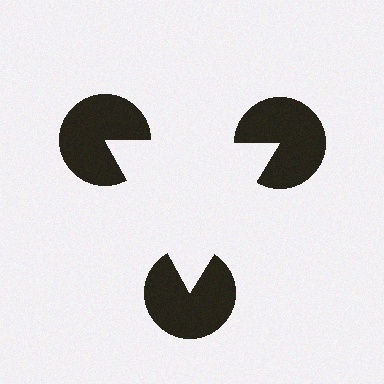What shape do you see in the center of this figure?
An illusory triangle — its edges are inferred from the aligned wedge cuts in the pac-man discs, not physically drawn.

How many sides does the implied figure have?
3 sides.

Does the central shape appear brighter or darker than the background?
It typically appears slightly brighter than the background, even though no actual brightness change is drawn.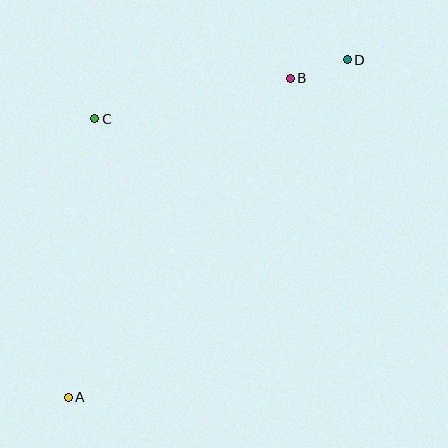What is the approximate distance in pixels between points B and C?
The distance between B and C is approximately 200 pixels.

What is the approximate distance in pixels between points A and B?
The distance between A and B is approximately 389 pixels.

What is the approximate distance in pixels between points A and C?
The distance between A and C is approximately 280 pixels.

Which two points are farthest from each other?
Points A and D are farthest from each other.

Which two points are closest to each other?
Points B and D are closest to each other.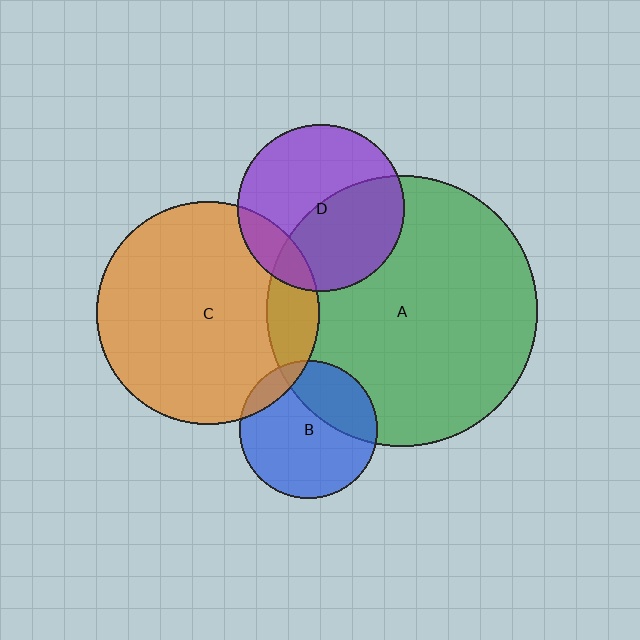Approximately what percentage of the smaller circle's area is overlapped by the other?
Approximately 30%.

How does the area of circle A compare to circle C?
Approximately 1.5 times.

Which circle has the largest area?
Circle A (green).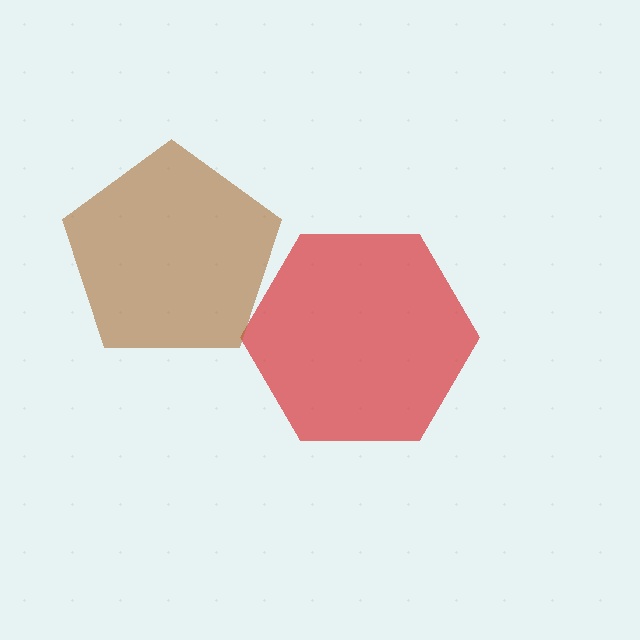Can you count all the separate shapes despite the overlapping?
Yes, there are 2 separate shapes.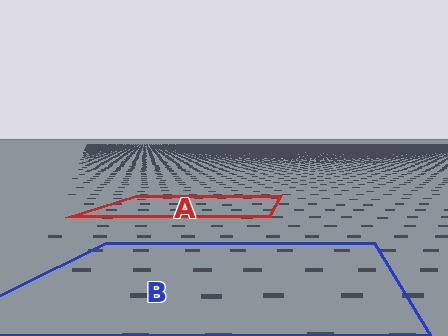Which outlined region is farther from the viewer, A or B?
Region A is farther from the viewer — the texture elements inside it appear smaller and more densely packed.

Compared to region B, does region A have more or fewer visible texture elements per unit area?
Region A has more texture elements per unit area — they are packed more densely because it is farther away.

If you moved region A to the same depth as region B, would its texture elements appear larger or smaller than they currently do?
They would appear larger. At a closer depth, the same texture elements are projected at a bigger on-screen size.